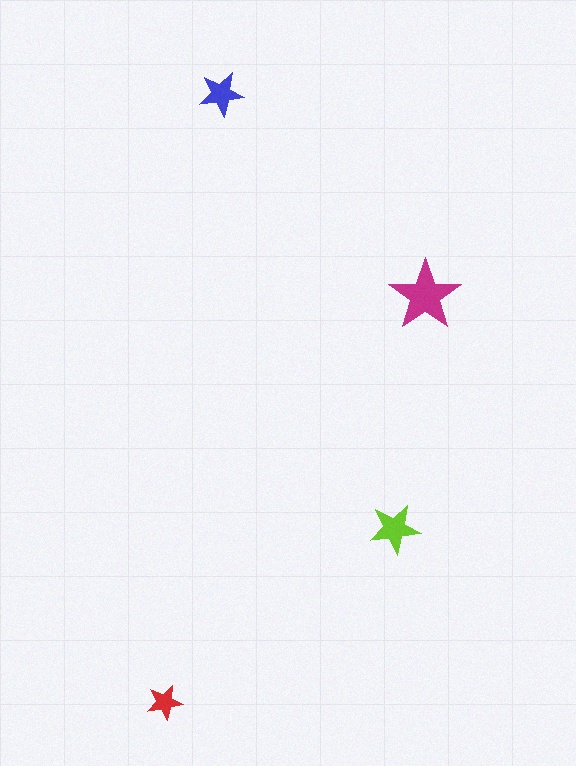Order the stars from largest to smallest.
the magenta one, the lime one, the blue one, the red one.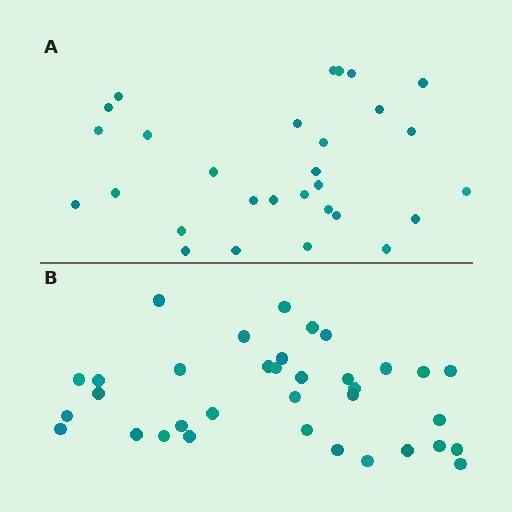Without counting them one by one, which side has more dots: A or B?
Region B (the bottom region) has more dots.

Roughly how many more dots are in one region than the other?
Region B has about 6 more dots than region A.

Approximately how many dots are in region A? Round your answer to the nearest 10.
About 30 dots. (The exact count is 29, which rounds to 30.)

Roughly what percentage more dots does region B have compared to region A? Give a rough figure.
About 20% more.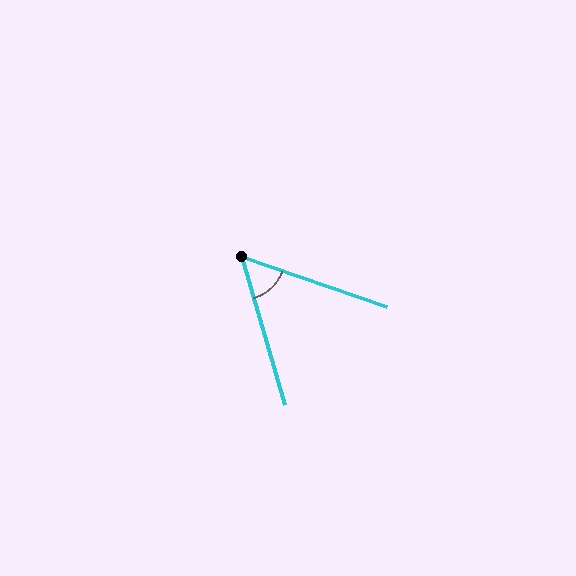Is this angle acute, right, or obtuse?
It is acute.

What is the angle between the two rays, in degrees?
Approximately 55 degrees.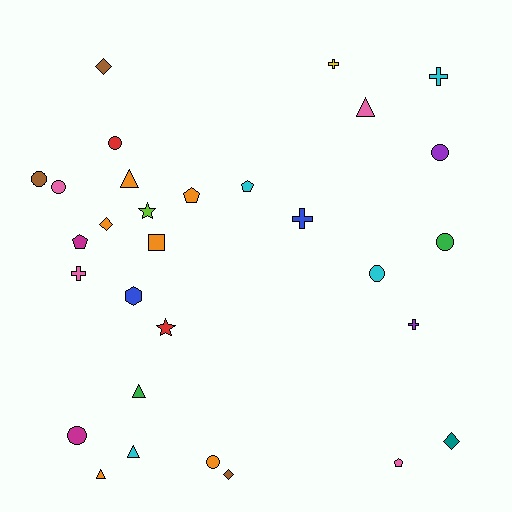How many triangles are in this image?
There are 5 triangles.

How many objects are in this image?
There are 30 objects.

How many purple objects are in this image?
There are 2 purple objects.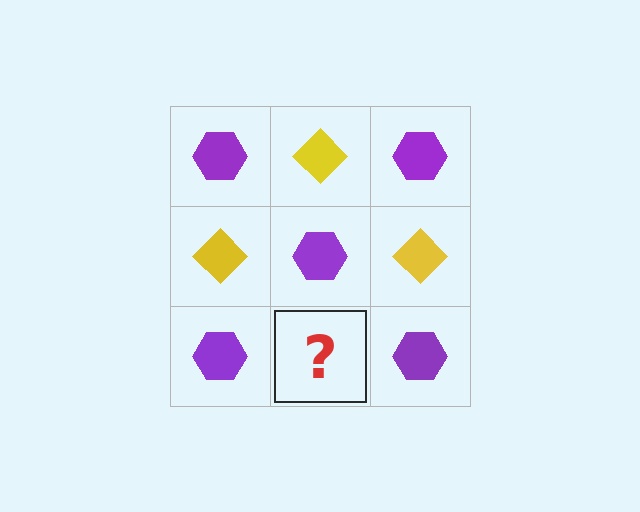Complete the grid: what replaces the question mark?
The question mark should be replaced with a yellow diamond.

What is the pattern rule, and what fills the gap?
The rule is that it alternates purple hexagon and yellow diamond in a checkerboard pattern. The gap should be filled with a yellow diamond.